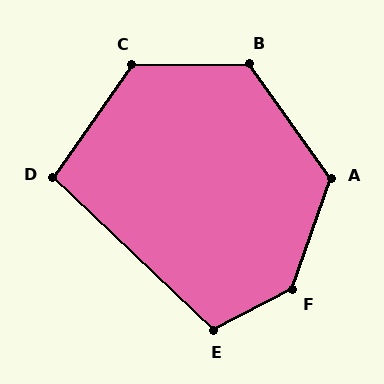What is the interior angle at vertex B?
Approximately 125 degrees (obtuse).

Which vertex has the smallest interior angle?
D, at approximately 98 degrees.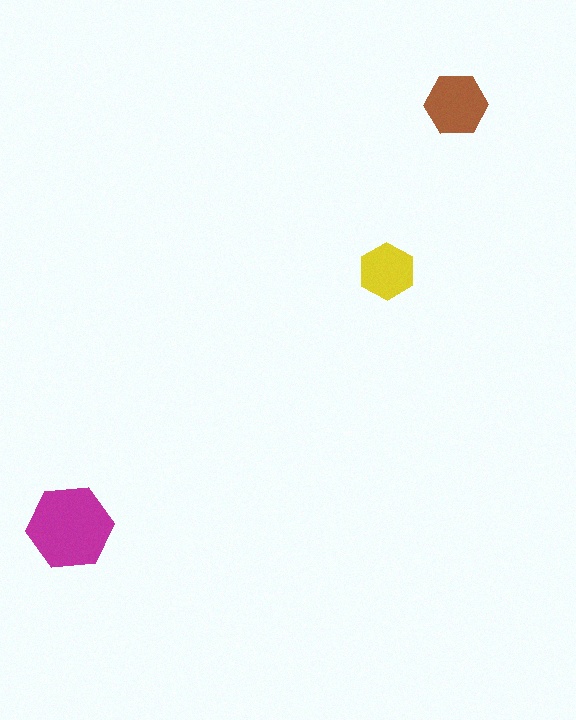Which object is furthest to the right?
The brown hexagon is rightmost.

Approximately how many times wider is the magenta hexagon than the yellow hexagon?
About 1.5 times wider.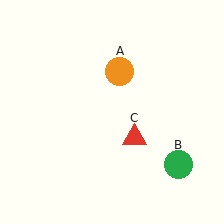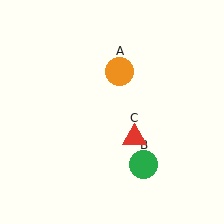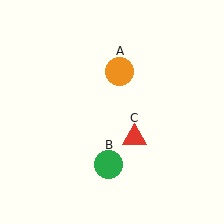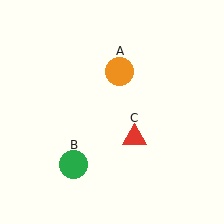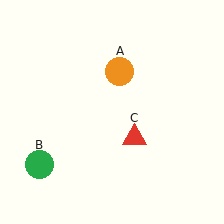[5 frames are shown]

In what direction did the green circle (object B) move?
The green circle (object B) moved left.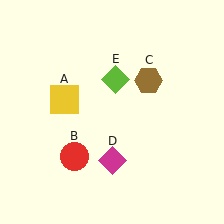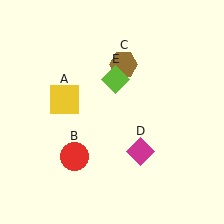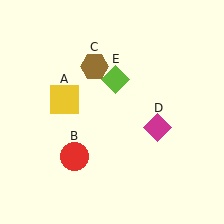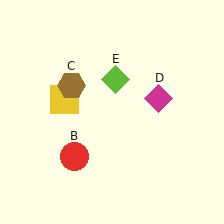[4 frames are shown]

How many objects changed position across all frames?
2 objects changed position: brown hexagon (object C), magenta diamond (object D).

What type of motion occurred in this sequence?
The brown hexagon (object C), magenta diamond (object D) rotated counterclockwise around the center of the scene.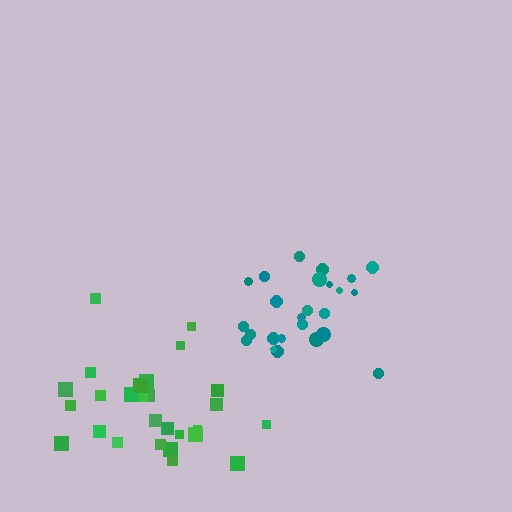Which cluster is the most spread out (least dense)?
Green.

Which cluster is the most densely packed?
Teal.